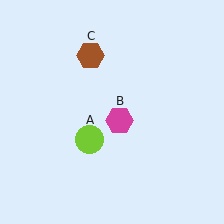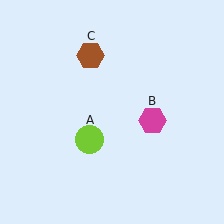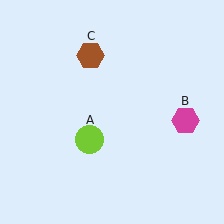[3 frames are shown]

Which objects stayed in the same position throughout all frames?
Lime circle (object A) and brown hexagon (object C) remained stationary.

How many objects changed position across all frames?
1 object changed position: magenta hexagon (object B).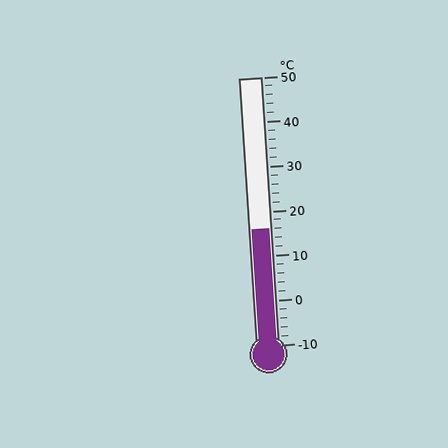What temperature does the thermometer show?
The thermometer shows approximately 16°C.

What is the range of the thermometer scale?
The thermometer scale ranges from -10°C to 50°C.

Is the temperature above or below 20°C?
The temperature is below 20°C.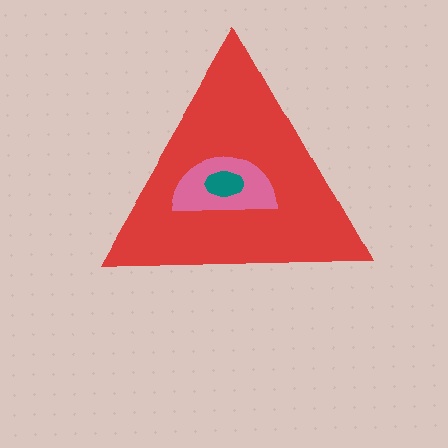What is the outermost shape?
The red triangle.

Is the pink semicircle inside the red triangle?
Yes.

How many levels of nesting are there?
3.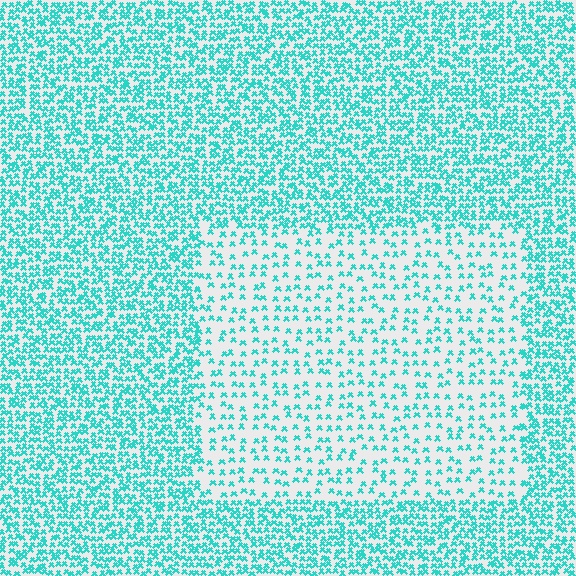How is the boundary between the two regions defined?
The boundary is defined by a change in element density (approximately 2.4x ratio). All elements are the same color, size, and shape.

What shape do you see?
I see a rectangle.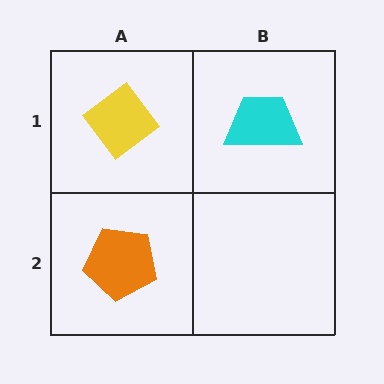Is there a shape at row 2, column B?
No, that cell is empty.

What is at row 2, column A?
An orange pentagon.